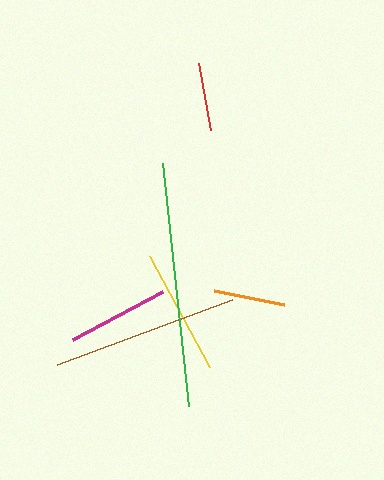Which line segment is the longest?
The green line is the longest at approximately 244 pixels.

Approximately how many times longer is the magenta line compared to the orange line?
The magenta line is approximately 1.4 times the length of the orange line.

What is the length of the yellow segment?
The yellow segment is approximately 126 pixels long.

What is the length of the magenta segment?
The magenta segment is approximately 102 pixels long.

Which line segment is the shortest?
The red line is the shortest at approximately 68 pixels.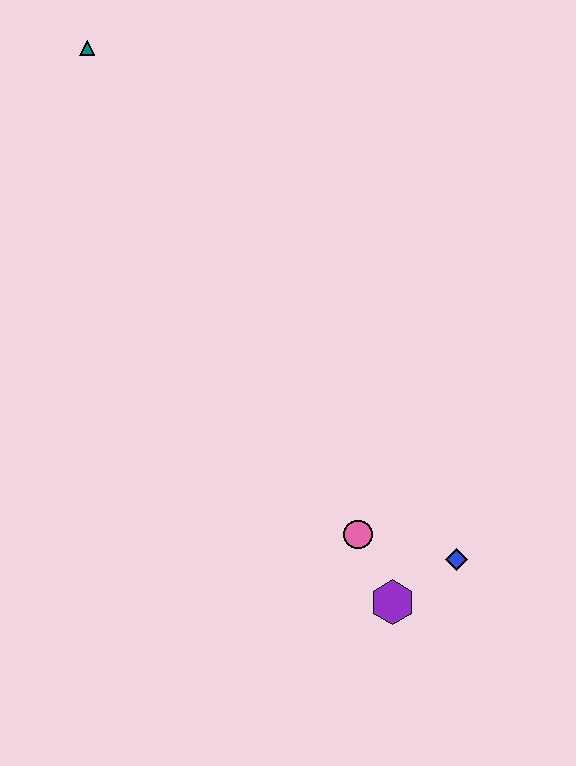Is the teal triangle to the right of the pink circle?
No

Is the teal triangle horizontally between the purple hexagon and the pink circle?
No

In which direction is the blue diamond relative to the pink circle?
The blue diamond is to the right of the pink circle.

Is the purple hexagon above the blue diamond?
No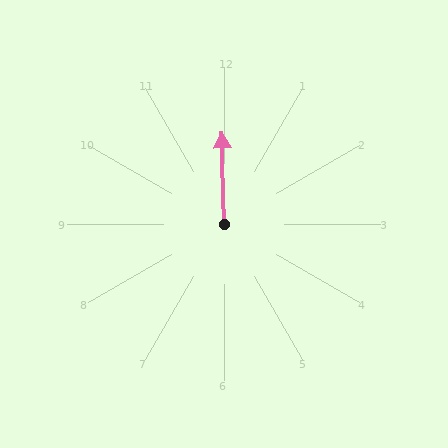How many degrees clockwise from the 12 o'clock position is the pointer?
Approximately 359 degrees.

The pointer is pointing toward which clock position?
Roughly 12 o'clock.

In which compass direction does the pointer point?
North.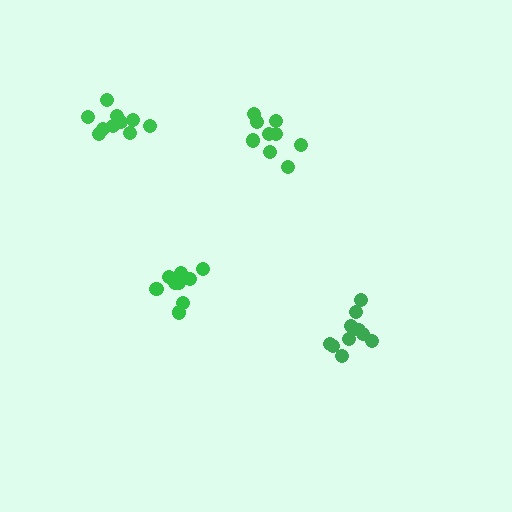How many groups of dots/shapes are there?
There are 4 groups.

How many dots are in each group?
Group 1: 10 dots, Group 2: 10 dots, Group 3: 10 dots, Group 4: 9 dots (39 total).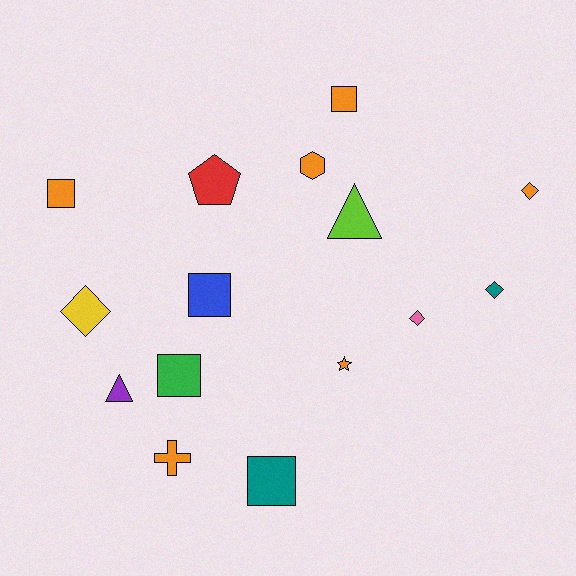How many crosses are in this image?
There is 1 cross.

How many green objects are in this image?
There is 1 green object.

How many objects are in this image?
There are 15 objects.